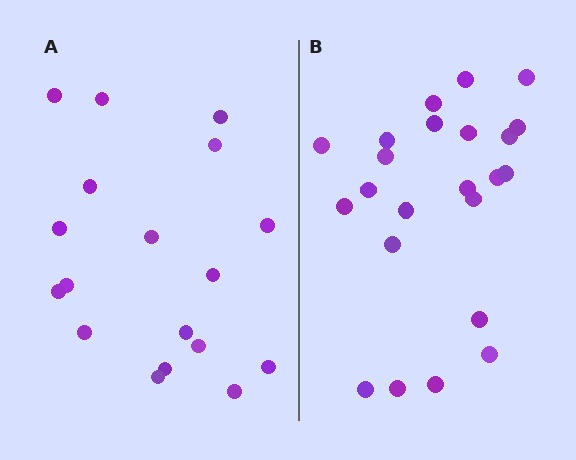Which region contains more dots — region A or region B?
Region B (the right region) has more dots.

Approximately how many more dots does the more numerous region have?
Region B has about 5 more dots than region A.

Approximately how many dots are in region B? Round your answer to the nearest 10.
About 20 dots. (The exact count is 23, which rounds to 20.)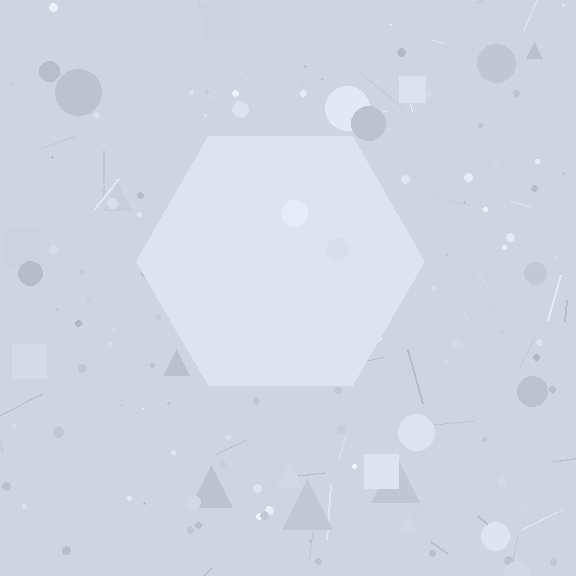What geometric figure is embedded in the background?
A hexagon is embedded in the background.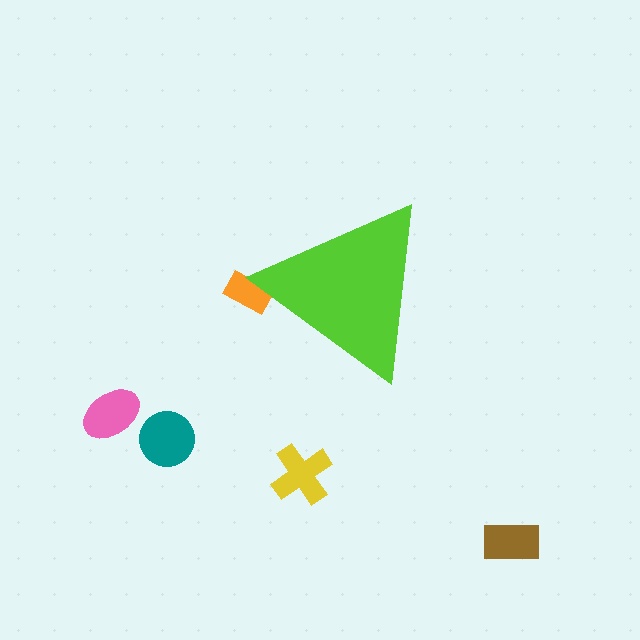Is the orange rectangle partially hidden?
Yes, the orange rectangle is partially hidden behind the lime triangle.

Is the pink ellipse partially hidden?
No, the pink ellipse is fully visible.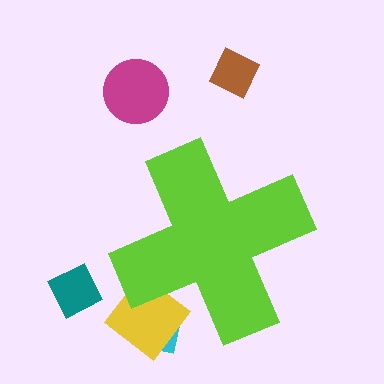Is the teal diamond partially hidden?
No, the teal diamond is fully visible.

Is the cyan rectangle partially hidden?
Yes, the cyan rectangle is partially hidden behind the lime cross.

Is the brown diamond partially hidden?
No, the brown diamond is fully visible.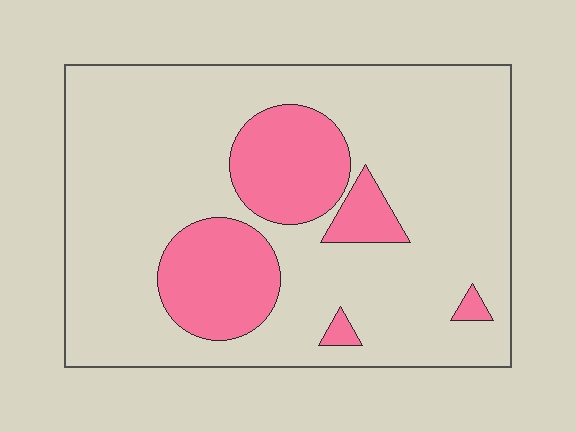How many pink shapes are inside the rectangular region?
5.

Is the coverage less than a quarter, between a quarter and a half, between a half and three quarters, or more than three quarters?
Less than a quarter.